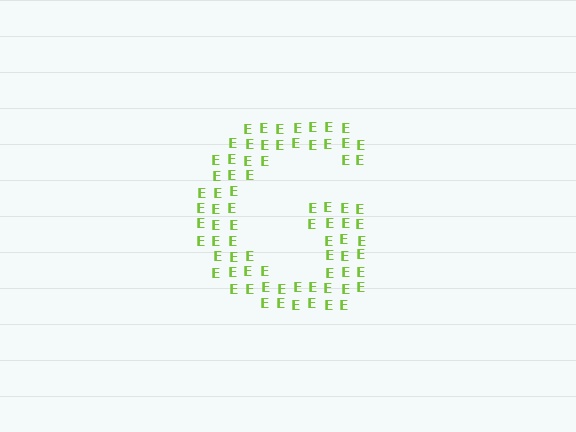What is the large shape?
The large shape is the letter G.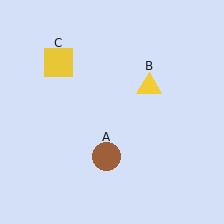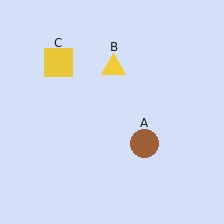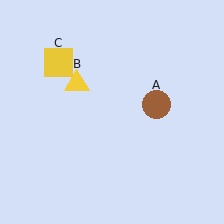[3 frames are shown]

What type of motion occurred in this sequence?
The brown circle (object A), yellow triangle (object B) rotated counterclockwise around the center of the scene.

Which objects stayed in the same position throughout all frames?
Yellow square (object C) remained stationary.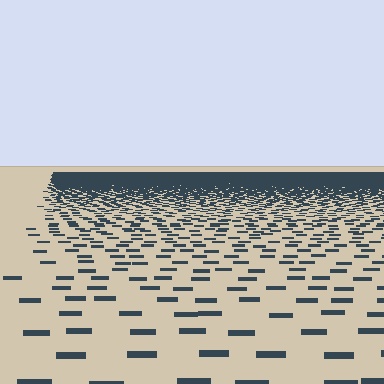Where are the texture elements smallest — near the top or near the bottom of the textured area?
Near the top.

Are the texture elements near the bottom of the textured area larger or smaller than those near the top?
Larger. Near the bottom, elements are closer to the viewer and appear at a bigger on-screen size.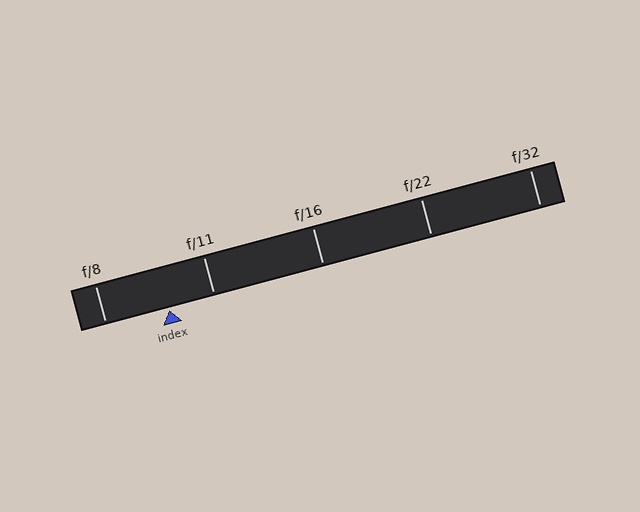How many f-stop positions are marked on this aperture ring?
There are 5 f-stop positions marked.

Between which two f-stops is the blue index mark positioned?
The index mark is between f/8 and f/11.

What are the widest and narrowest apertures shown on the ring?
The widest aperture shown is f/8 and the narrowest is f/32.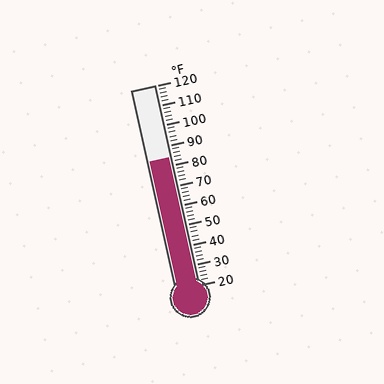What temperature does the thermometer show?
The thermometer shows approximately 84°F.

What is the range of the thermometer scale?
The thermometer scale ranges from 20°F to 120°F.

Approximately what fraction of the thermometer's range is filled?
The thermometer is filled to approximately 65% of its range.